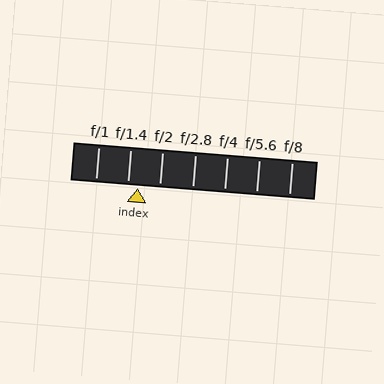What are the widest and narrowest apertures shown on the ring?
The widest aperture shown is f/1 and the narrowest is f/8.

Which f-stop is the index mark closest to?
The index mark is closest to f/1.4.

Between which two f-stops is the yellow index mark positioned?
The index mark is between f/1.4 and f/2.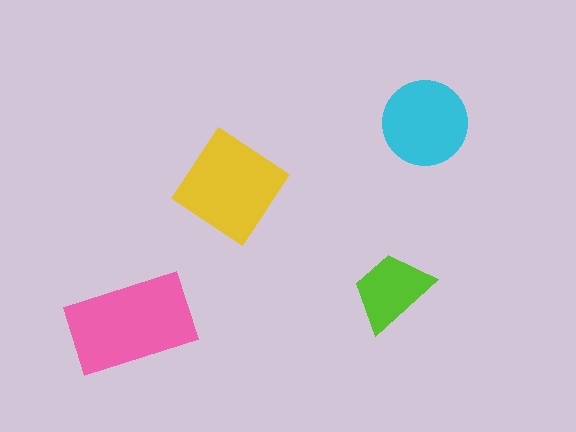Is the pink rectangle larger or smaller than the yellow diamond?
Larger.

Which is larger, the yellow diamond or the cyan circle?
The yellow diamond.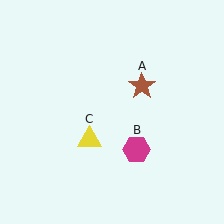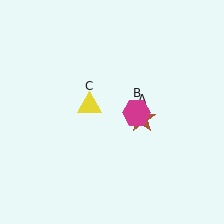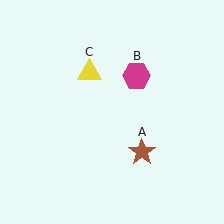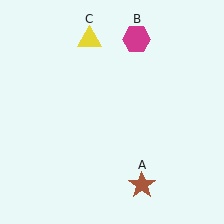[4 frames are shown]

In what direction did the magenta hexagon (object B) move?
The magenta hexagon (object B) moved up.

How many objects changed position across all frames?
3 objects changed position: brown star (object A), magenta hexagon (object B), yellow triangle (object C).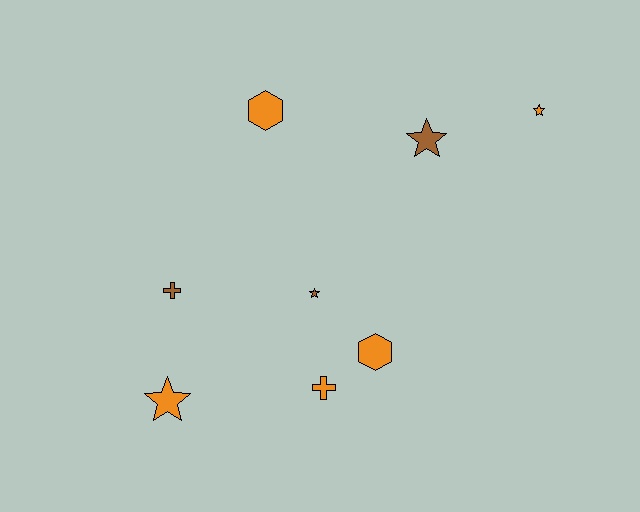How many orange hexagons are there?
There are 2 orange hexagons.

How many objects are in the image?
There are 8 objects.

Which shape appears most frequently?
Star, with 4 objects.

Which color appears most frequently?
Orange, with 5 objects.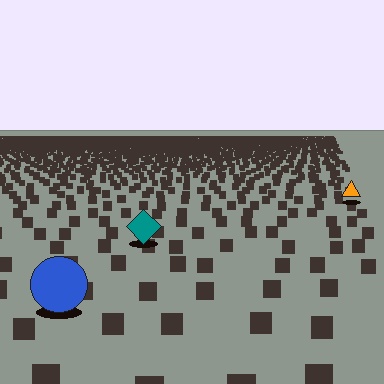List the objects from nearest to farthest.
From nearest to farthest: the blue circle, the teal diamond, the orange triangle.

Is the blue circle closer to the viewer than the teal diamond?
Yes. The blue circle is closer — you can tell from the texture gradient: the ground texture is coarser near it.